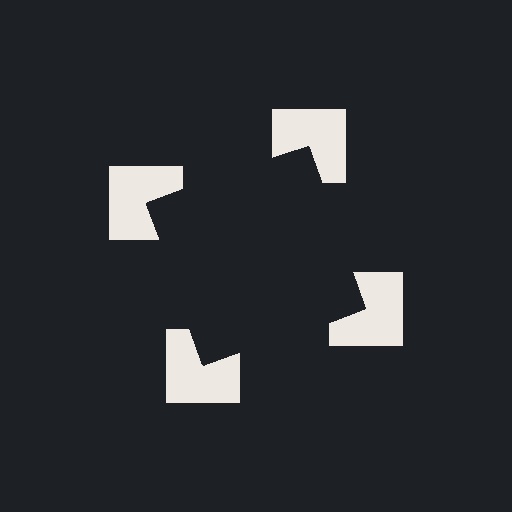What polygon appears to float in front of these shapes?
An illusory square — its edges are inferred from the aligned wedge cuts in the notched squares, not physically drawn.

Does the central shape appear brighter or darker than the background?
It typically appears slightly darker than the background, even though no actual brightness change is drawn.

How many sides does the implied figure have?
4 sides.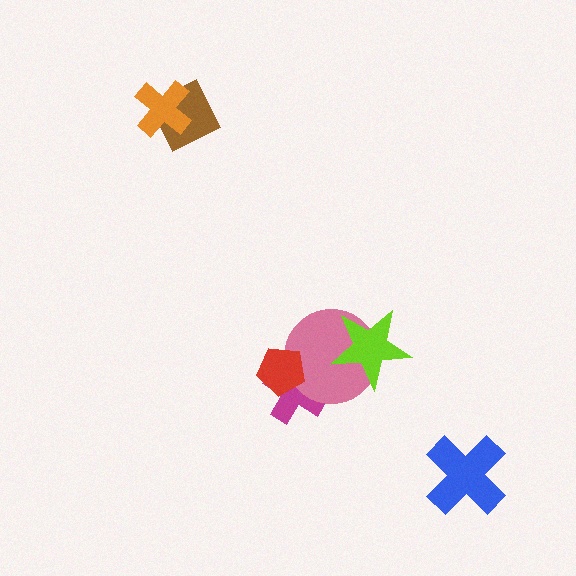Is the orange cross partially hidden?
No, no other shape covers it.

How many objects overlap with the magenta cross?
2 objects overlap with the magenta cross.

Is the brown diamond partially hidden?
Yes, it is partially covered by another shape.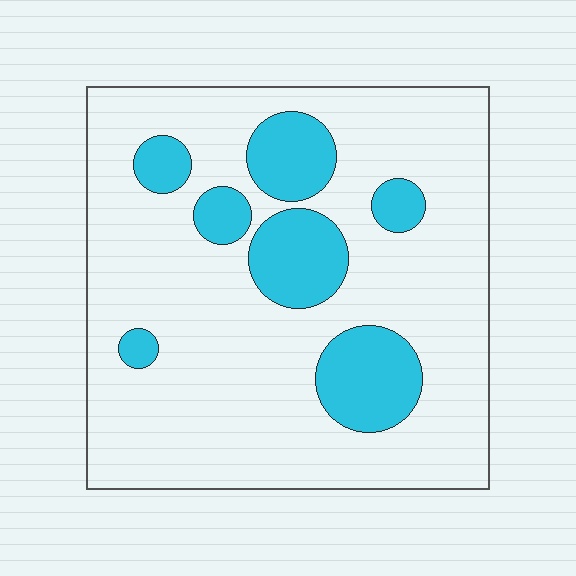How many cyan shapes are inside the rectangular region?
7.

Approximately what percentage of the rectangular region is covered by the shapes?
Approximately 20%.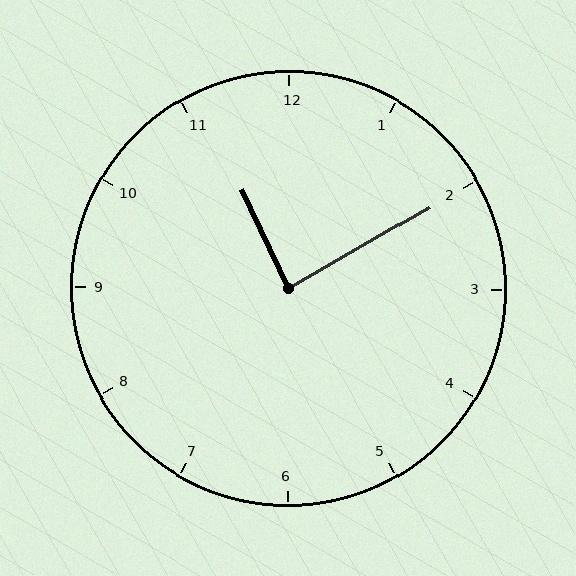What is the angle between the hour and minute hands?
Approximately 85 degrees.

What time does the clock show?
11:10.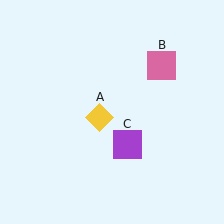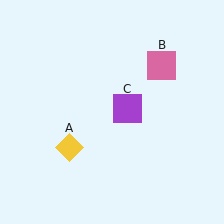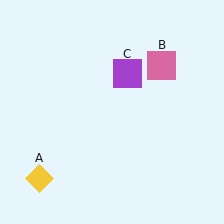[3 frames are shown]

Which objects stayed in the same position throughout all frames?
Pink square (object B) remained stationary.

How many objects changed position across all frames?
2 objects changed position: yellow diamond (object A), purple square (object C).